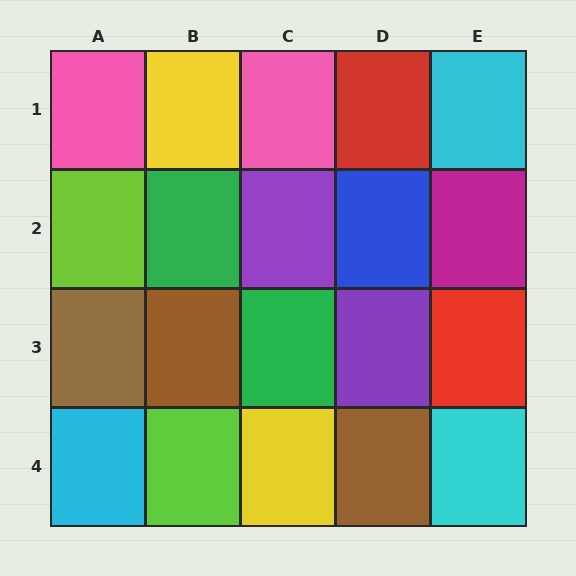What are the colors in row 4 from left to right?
Cyan, lime, yellow, brown, cyan.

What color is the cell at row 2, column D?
Blue.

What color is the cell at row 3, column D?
Purple.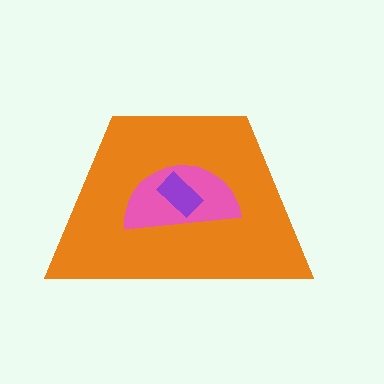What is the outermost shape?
The orange trapezoid.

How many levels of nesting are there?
3.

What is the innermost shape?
The purple rectangle.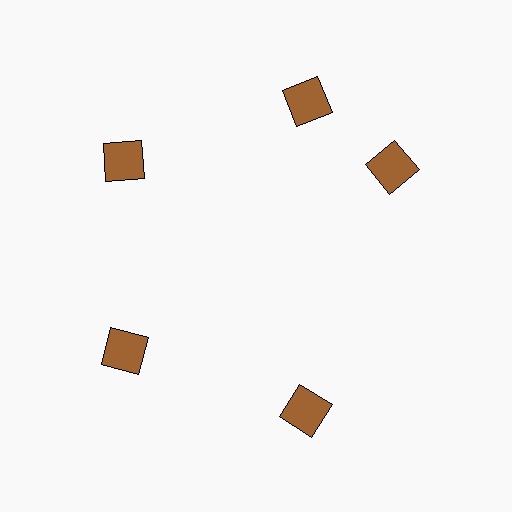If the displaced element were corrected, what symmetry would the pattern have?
It would have 5-fold rotational symmetry — the pattern would map onto itself every 72 degrees.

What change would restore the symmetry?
The symmetry would be restored by rotating it back into even spacing with its neighbors so that all 5 squares sit at equal angles and equal distance from the center.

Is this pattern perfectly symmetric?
No. The 5 brown squares are arranged in a ring, but one element near the 3 o'clock position is rotated out of alignment along the ring, breaking the 5-fold rotational symmetry.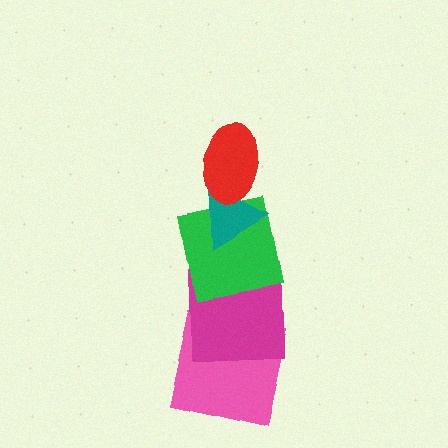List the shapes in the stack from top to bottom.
From top to bottom: the red ellipse, the teal triangle, the green square, the magenta square, the pink square.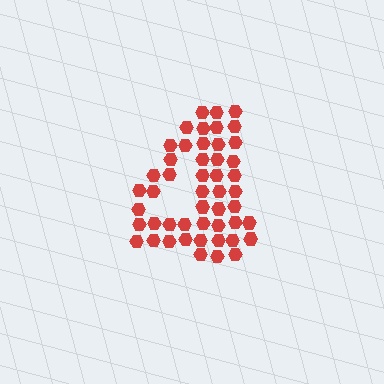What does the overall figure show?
The overall figure shows the digit 4.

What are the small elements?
The small elements are hexagons.